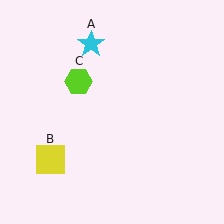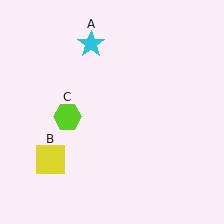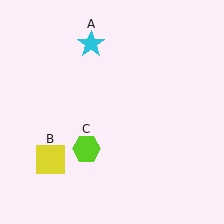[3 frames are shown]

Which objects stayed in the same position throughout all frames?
Cyan star (object A) and yellow square (object B) remained stationary.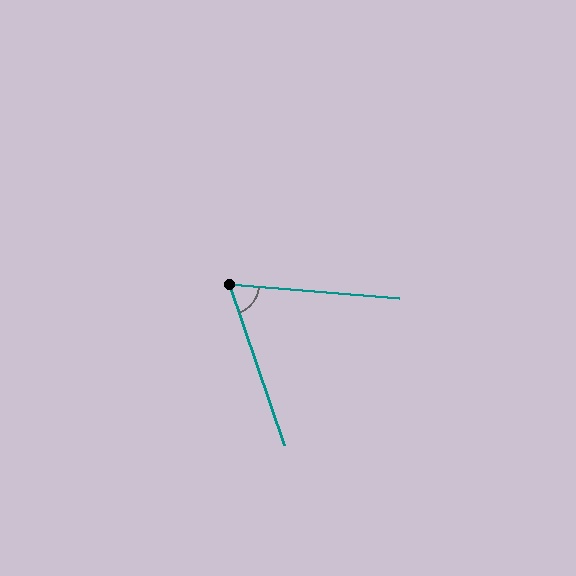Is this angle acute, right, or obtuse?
It is acute.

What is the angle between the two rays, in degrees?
Approximately 67 degrees.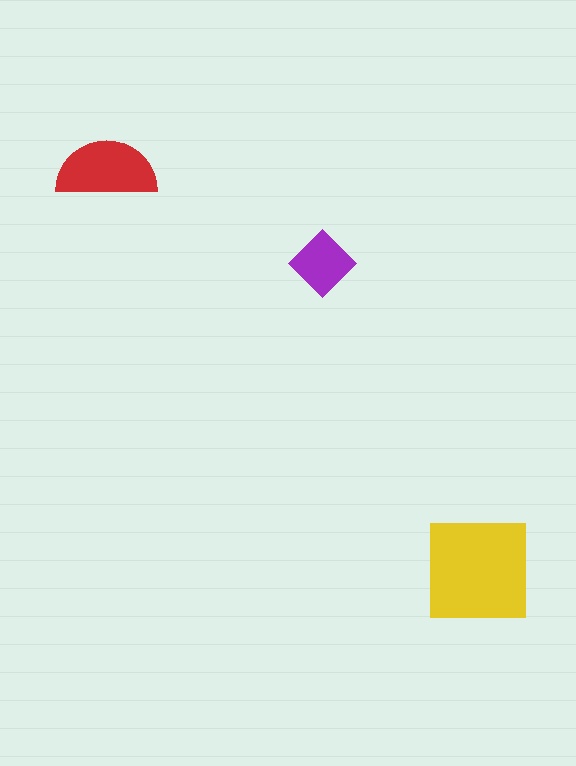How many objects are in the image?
There are 3 objects in the image.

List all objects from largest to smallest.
The yellow square, the red semicircle, the purple diamond.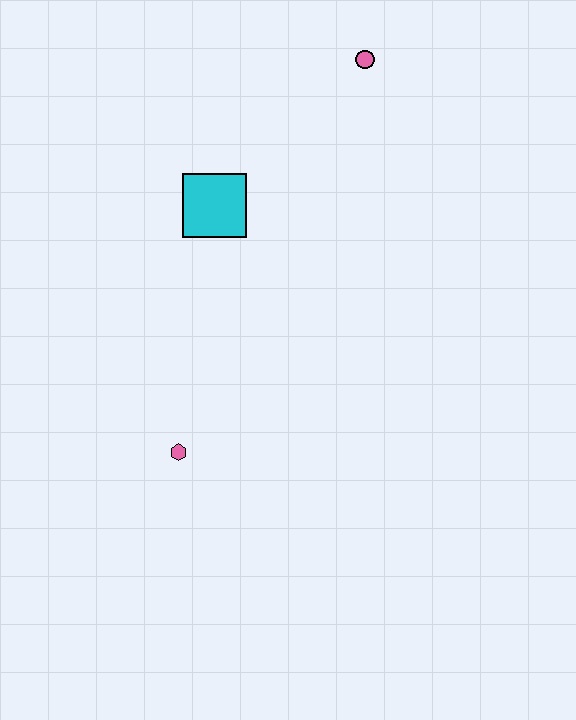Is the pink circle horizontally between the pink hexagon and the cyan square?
No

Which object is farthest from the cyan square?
The pink hexagon is farthest from the cyan square.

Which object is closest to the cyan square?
The pink circle is closest to the cyan square.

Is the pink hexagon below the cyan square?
Yes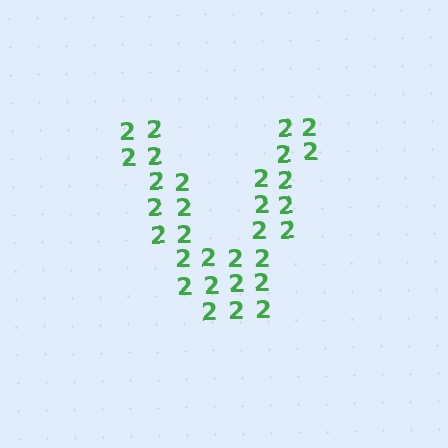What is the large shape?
The large shape is the letter V.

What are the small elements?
The small elements are digit 2's.